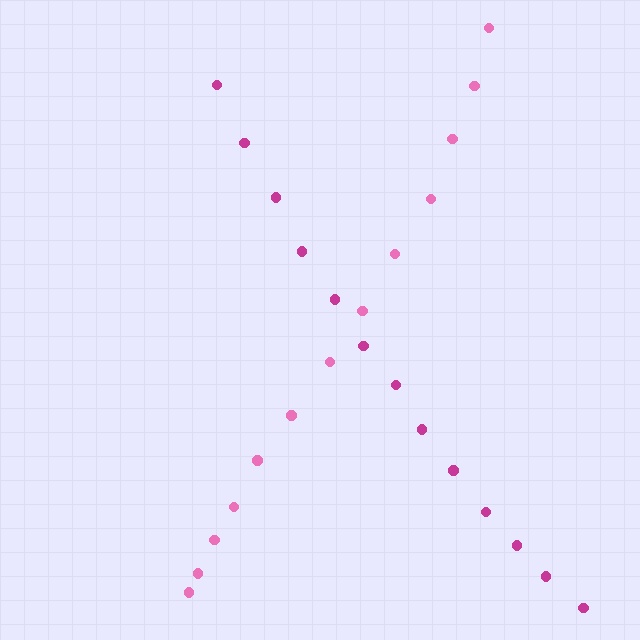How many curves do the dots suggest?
There are 2 distinct paths.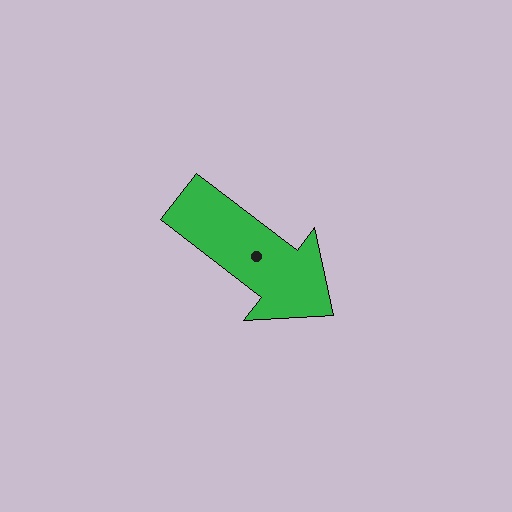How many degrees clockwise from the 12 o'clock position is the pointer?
Approximately 128 degrees.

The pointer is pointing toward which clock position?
Roughly 4 o'clock.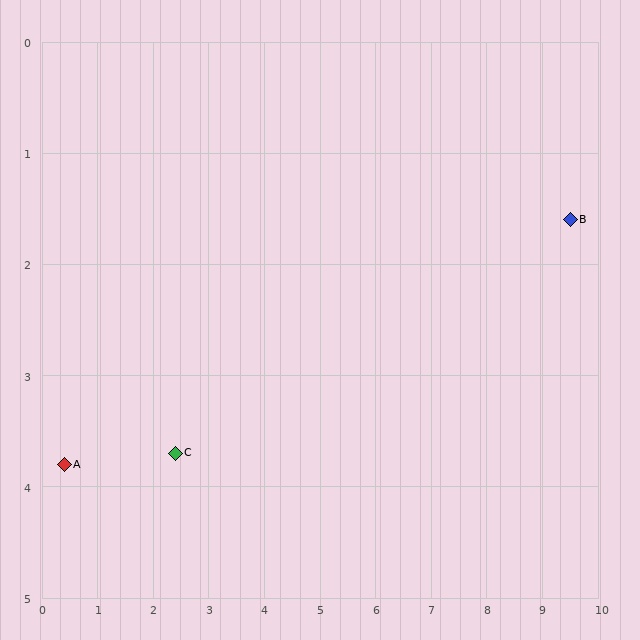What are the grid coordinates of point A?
Point A is at approximately (0.4, 3.8).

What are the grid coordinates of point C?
Point C is at approximately (2.4, 3.7).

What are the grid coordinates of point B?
Point B is at approximately (9.5, 1.6).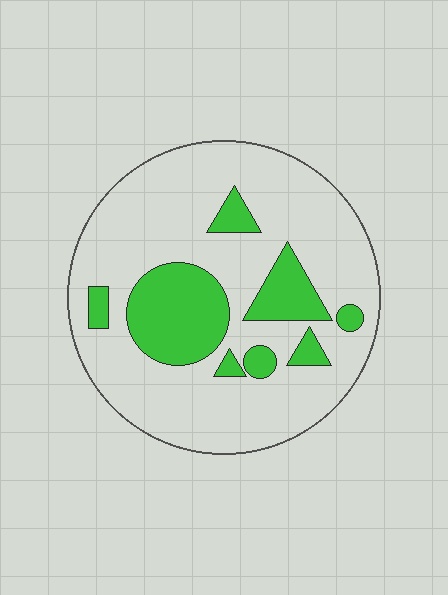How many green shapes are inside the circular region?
8.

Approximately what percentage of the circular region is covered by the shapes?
Approximately 20%.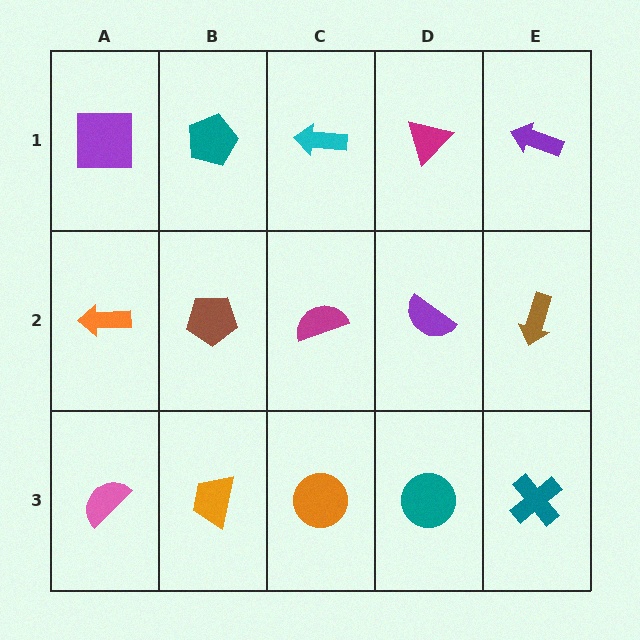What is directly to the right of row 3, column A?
An orange trapezoid.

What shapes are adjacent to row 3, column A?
An orange arrow (row 2, column A), an orange trapezoid (row 3, column B).